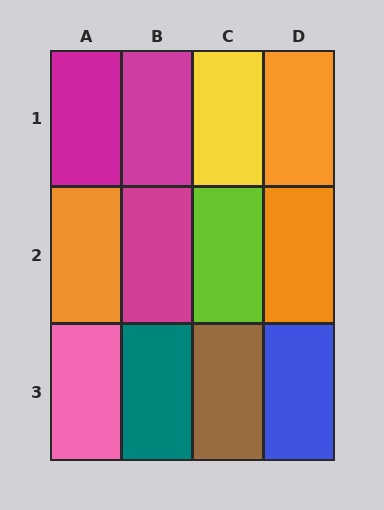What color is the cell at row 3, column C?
Brown.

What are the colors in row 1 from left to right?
Magenta, magenta, yellow, orange.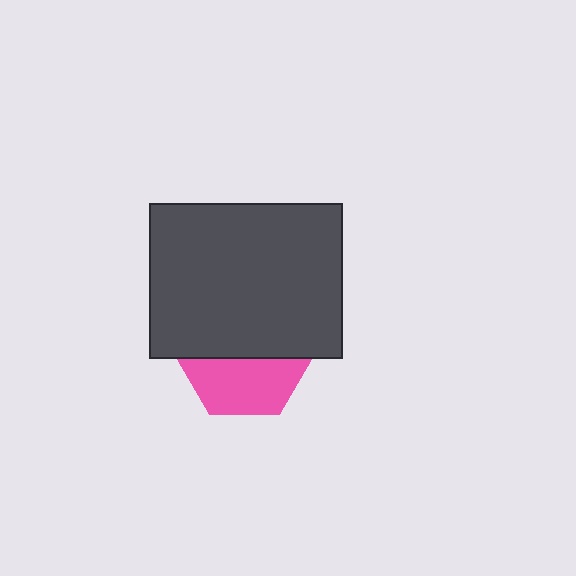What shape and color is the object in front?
The object in front is a dark gray rectangle.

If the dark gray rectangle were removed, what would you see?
You would see the complete pink hexagon.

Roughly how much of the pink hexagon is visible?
A small part of it is visible (roughly 44%).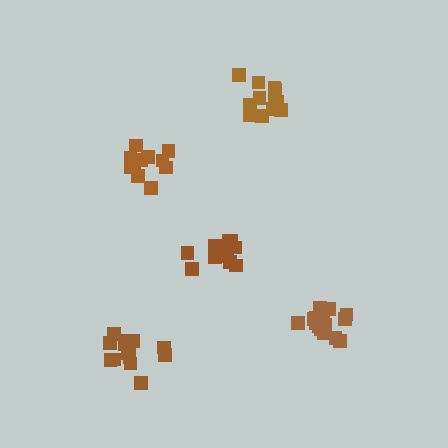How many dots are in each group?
Group 1: 12 dots, Group 2: 17 dots, Group 3: 15 dots, Group 4: 12 dots, Group 5: 15 dots (71 total).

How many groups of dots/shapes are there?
There are 5 groups.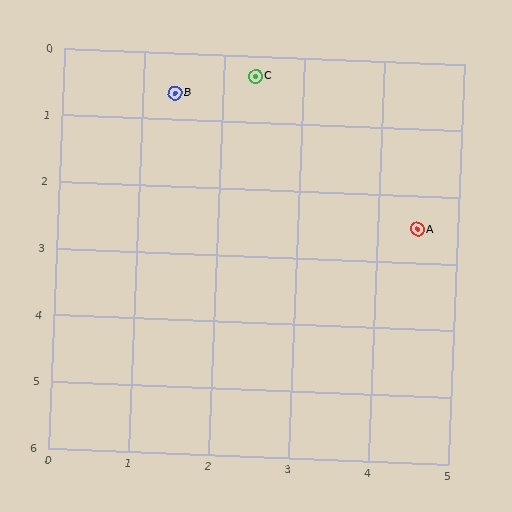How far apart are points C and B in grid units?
Points C and B are about 1.0 grid units apart.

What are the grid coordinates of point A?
Point A is at approximately (4.5, 2.5).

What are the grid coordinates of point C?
Point C is at approximately (2.4, 0.3).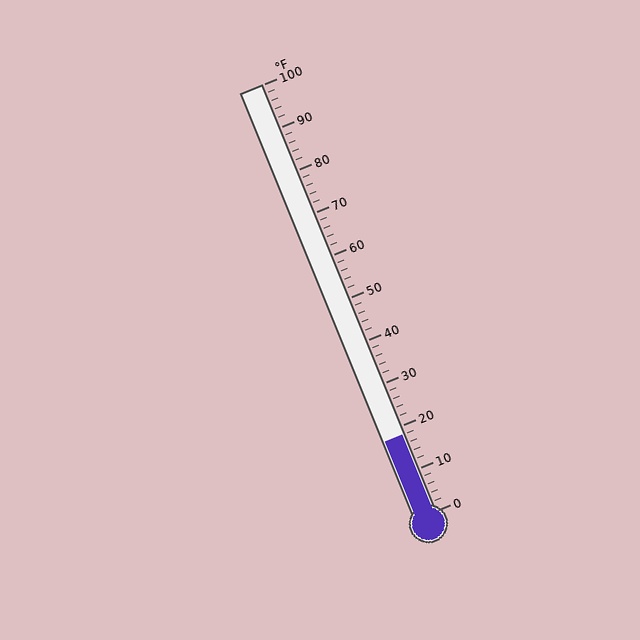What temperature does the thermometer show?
The thermometer shows approximately 18°F.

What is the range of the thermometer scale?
The thermometer scale ranges from 0°F to 100°F.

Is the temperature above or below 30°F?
The temperature is below 30°F.